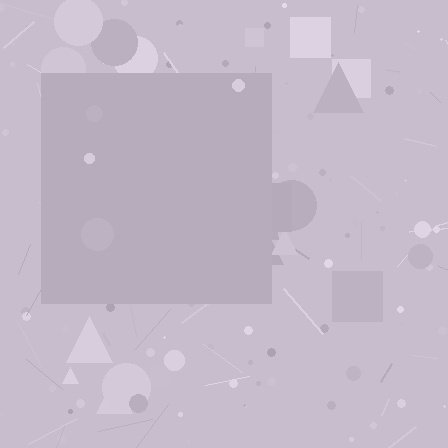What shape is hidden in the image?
A square is hidden in the image.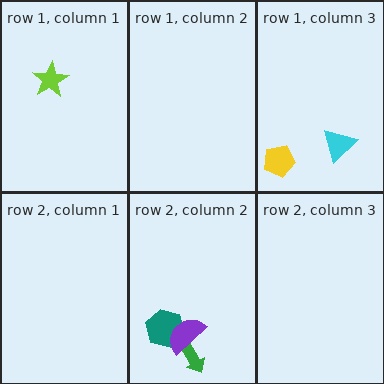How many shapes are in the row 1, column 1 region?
1.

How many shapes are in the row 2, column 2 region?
3.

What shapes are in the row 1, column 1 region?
The lime star.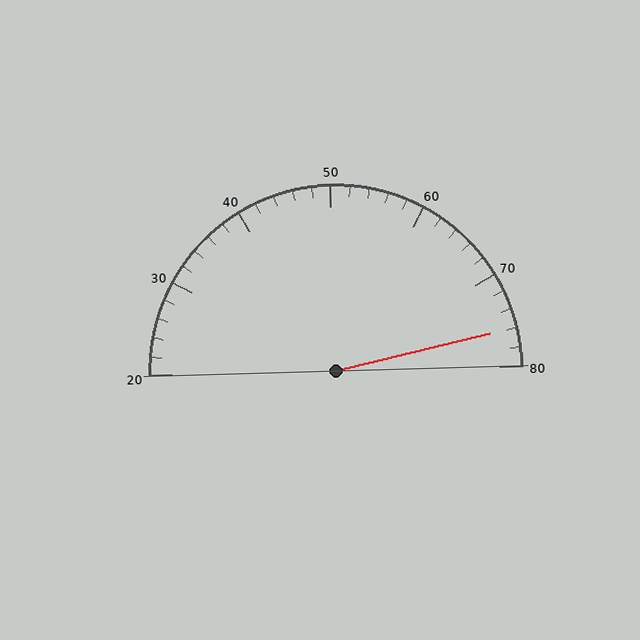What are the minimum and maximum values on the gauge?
The gauge ranges from 20 to 80.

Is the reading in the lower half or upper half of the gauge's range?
The reading is in the upper half of the range (20 to 80).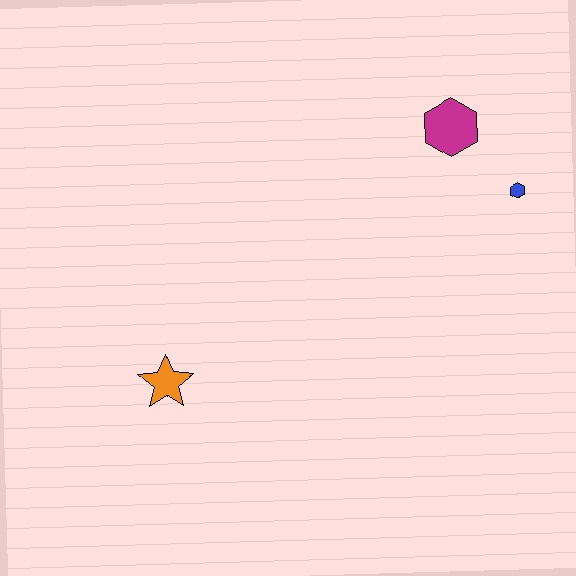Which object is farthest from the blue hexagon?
The orange star is farthest from the blue hexagon.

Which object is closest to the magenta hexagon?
The blue hexagon is closest to the magenta hexagon.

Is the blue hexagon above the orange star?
Yes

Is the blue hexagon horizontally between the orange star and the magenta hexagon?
No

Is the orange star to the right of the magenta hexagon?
No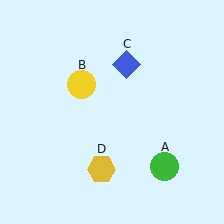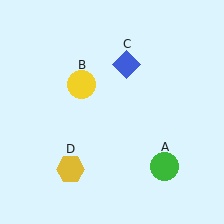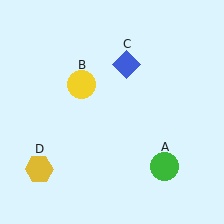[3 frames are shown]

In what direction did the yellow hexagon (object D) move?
The yellow hexagon (object D) moved left.